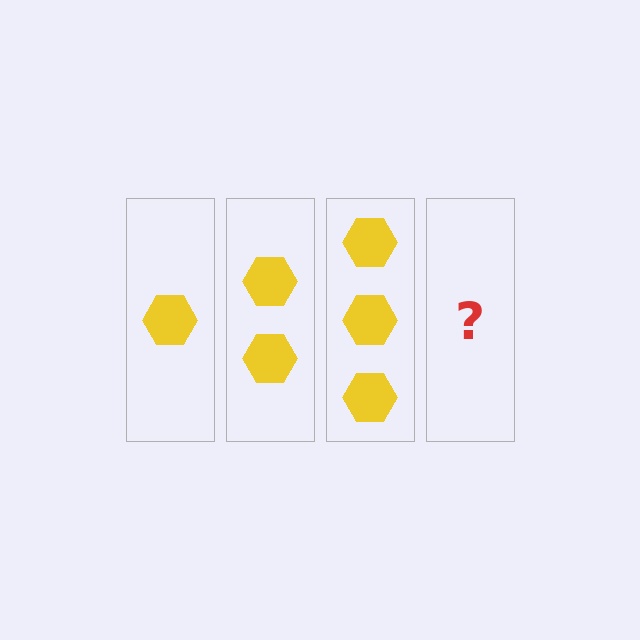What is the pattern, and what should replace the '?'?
The pattern is that each step adds one more hexagon. The '?' should be 4 hexagons.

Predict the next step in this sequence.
The next step is 4 hexagons.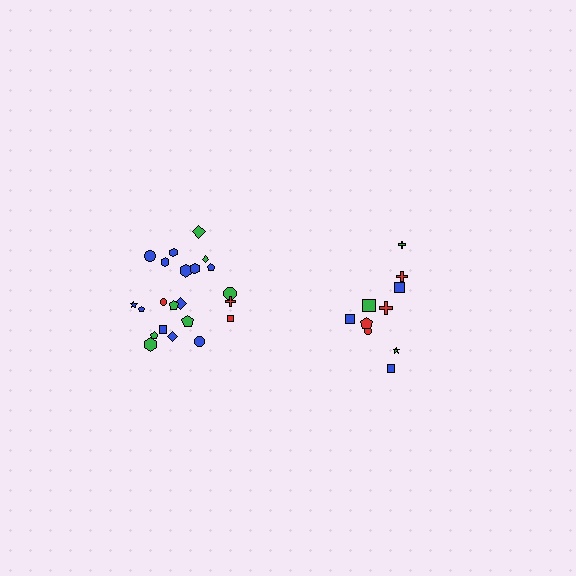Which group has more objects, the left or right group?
The left group.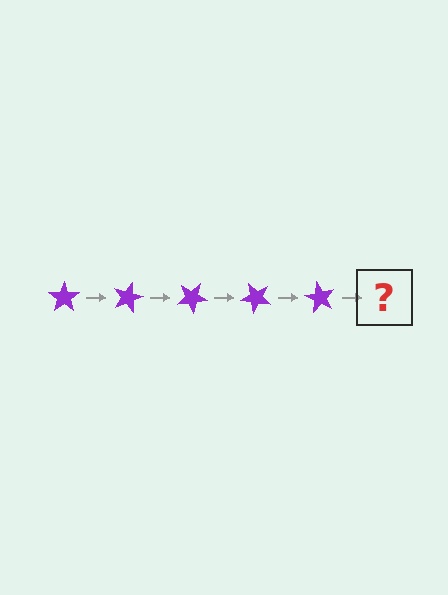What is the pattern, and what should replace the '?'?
The pattern is that the star rotates 15 degrees each step. The '?' should be a purple star rotated 75 degrees.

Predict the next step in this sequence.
The next step is a purple star rotated 75 degrees.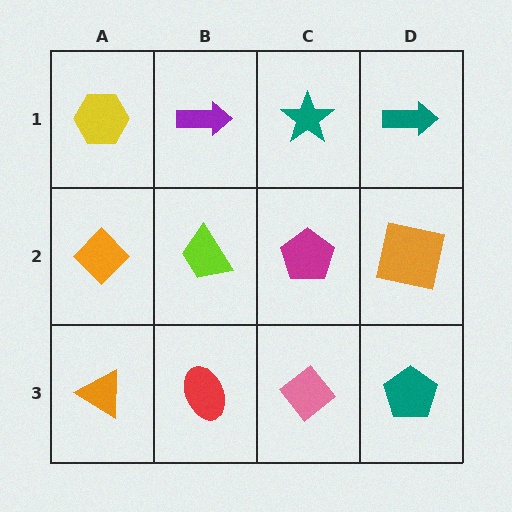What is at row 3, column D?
A teal pentagon.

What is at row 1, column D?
A teal arrow.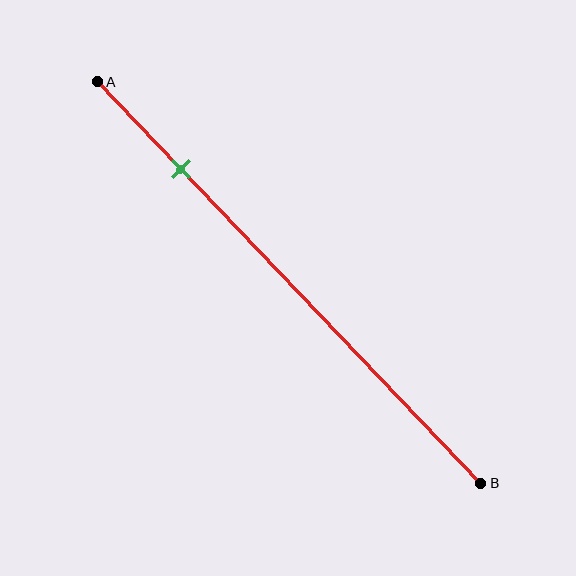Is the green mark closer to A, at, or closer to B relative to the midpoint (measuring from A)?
The green mark is closer to point A than the midpoint of segment AB.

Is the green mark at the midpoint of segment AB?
No, the mark is at about 20% from A, not at the 50% midpoint.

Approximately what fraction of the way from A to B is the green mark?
The green mark is approximately 20% of the way from A to B.